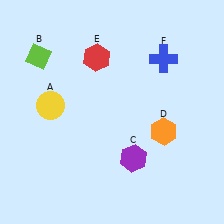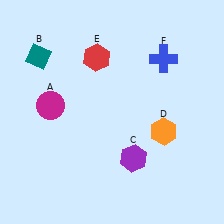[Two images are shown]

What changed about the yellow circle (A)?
In Image 1, A is yellow. In Image 2, it changed to magenta.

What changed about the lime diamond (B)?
In Image 1, B is lime. In Image 2, it changed to teal.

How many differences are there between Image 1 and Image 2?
There are 2 differences between the two images.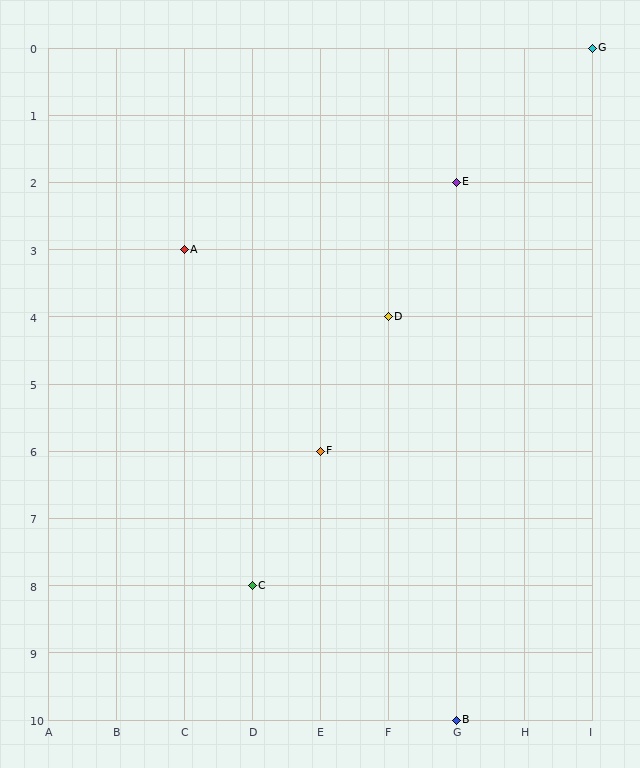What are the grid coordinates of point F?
Point F is at grid coordinates (E, 6).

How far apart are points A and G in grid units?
Points A and G are 6 columns and 3 rows apart (about 6.7 grid units diagonally).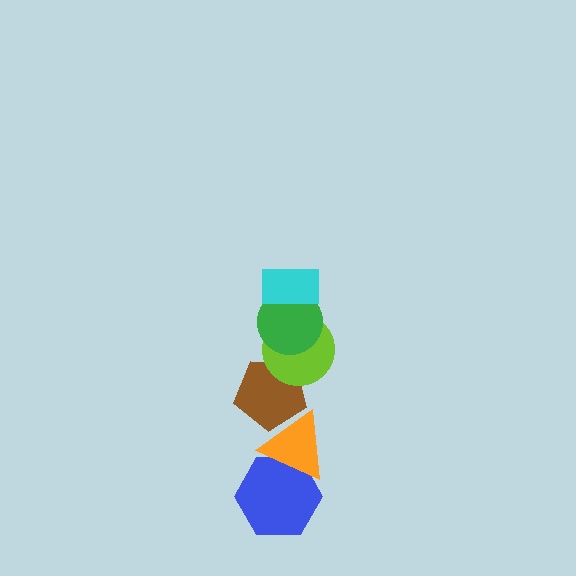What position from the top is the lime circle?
The lime circle is 3rd from the top.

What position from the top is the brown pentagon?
The brown pentagon is 4th from the top.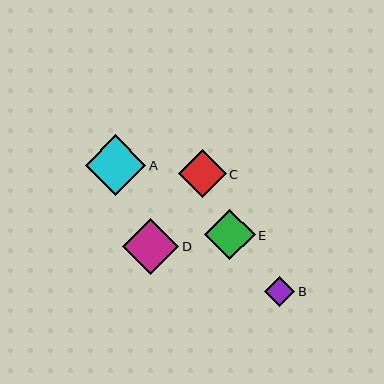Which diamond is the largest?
Diamond A is the largest with a size of approximately 60 pixels.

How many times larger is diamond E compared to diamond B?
Diamond E is approximately 1.7 times the size of diamond B.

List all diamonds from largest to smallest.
From largest to smallest: A, D, E, C, B.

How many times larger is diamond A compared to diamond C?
Diamond A is approximately 1.2 times the size of diamond C.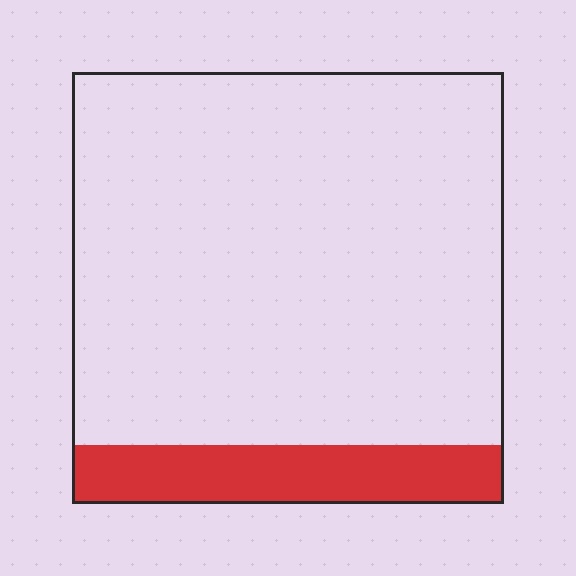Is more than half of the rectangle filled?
No.